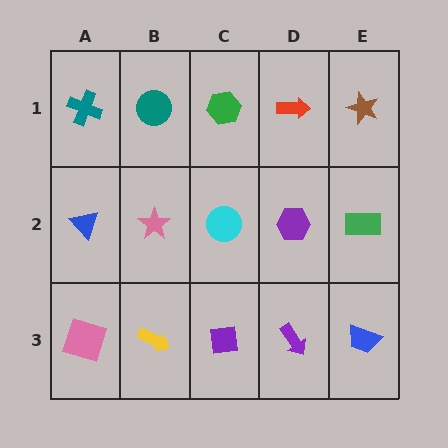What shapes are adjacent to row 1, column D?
A purple hexagon (row 2, column D), a green hexagon (row 1, column C), a brown star (row 1, column E).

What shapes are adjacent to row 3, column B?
A pink star (row 2, column B), a pink square (row 3, column A), a purple square (row 3, column C).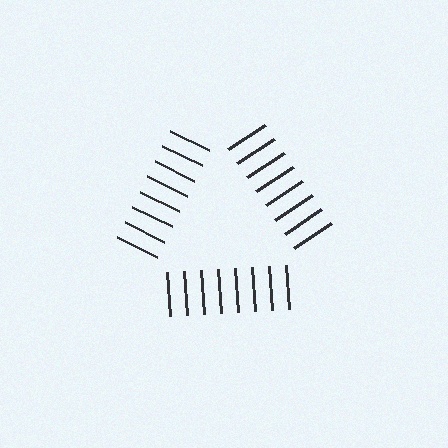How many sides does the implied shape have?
3 sides — the line-ends trace a triangle.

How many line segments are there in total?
24 — 8 along each of the 3 edges.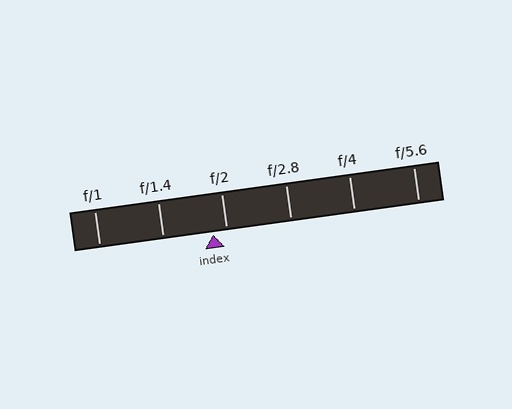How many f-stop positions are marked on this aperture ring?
There are 6 f-stop positions marked.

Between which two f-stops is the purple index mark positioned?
The index mark is between f/1.4 and f/2.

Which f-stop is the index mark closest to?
The index mark is closest to f/2.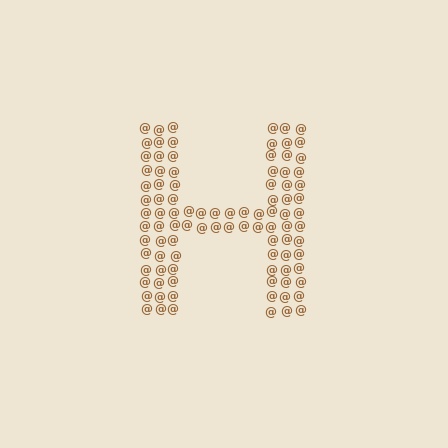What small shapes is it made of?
It is made of small at signs.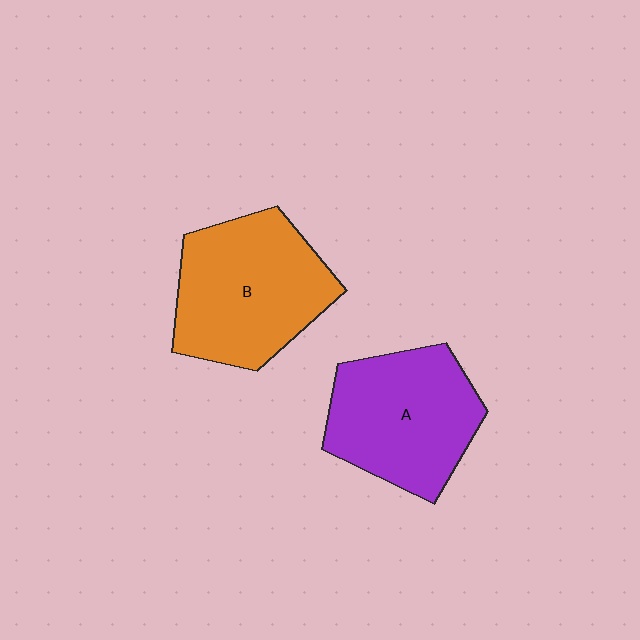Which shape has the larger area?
Shape B (orange).